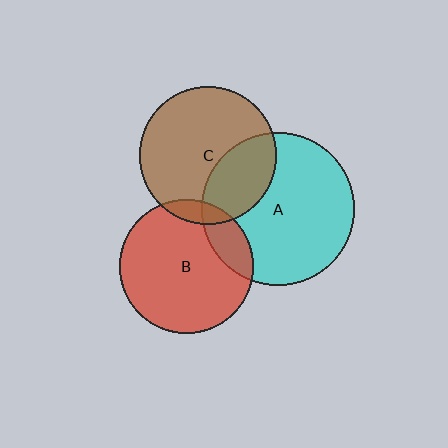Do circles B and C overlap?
Yes.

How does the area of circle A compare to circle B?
Approximately 1.3 times.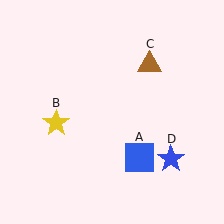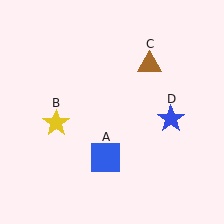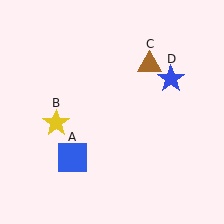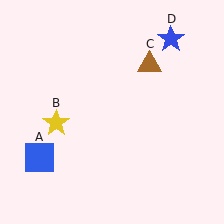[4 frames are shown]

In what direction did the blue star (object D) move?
The blue star (object D) moved up.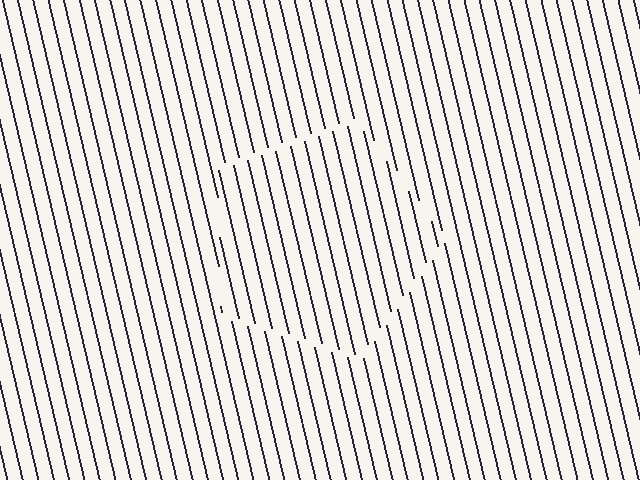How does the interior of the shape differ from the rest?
The interior of the shape contains the same grating, shifted by half a period — the contour is defined by the phase discontinuity where line-ends from the inner and outer gratings abut.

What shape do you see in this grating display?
An illusory pentagon. The interior of the shape contains the same grating, shifted by half a period — the contour is defined by the phase discontinuity where line-ends from the inner and outer gratings abut.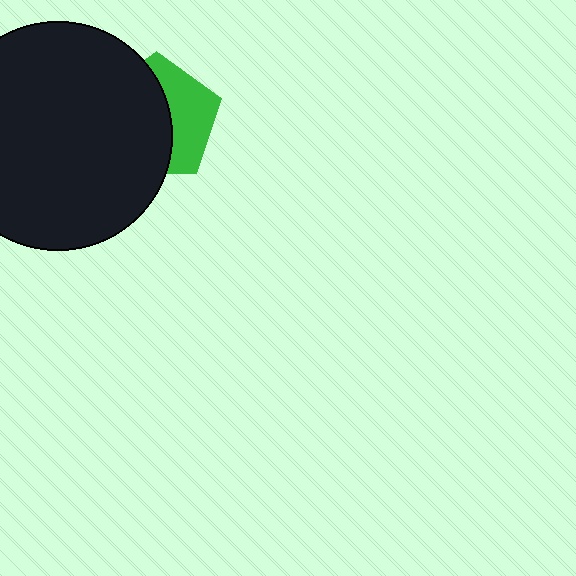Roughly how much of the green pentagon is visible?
A small part of it is visible (roughly 41%).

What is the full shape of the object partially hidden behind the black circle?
The partially hidden object is a green pentagon.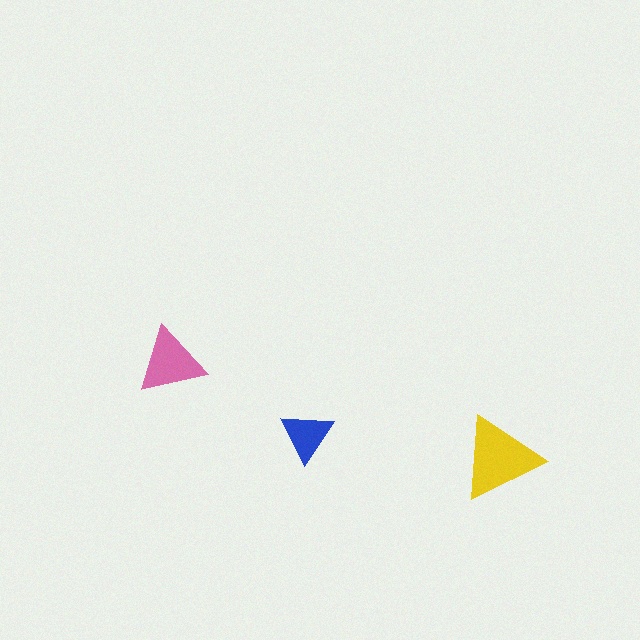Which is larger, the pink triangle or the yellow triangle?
The yellow one.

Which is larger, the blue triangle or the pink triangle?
The pink one.